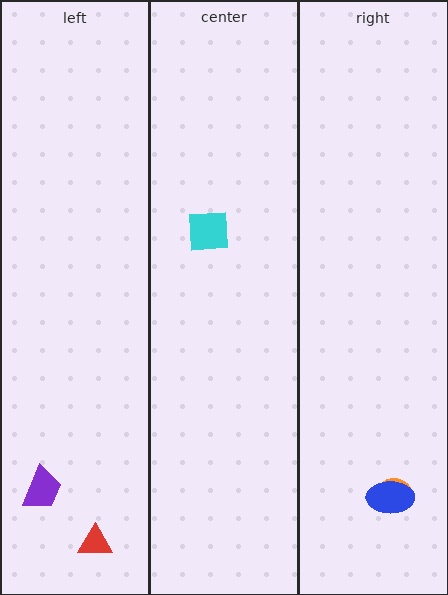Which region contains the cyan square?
The center region.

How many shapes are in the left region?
2.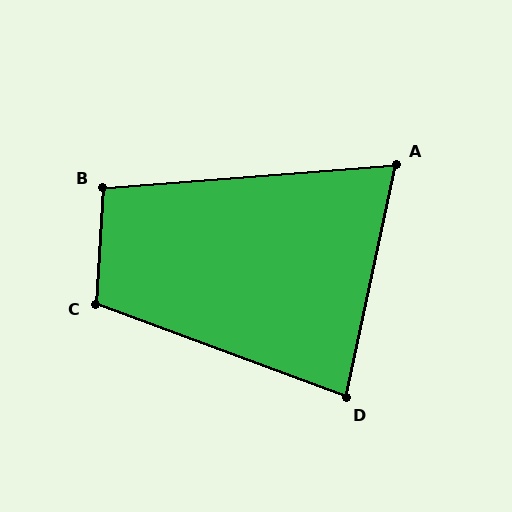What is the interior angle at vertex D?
Approximately 82 degrees (acute).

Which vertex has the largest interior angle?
C, at approximately 107 degrees.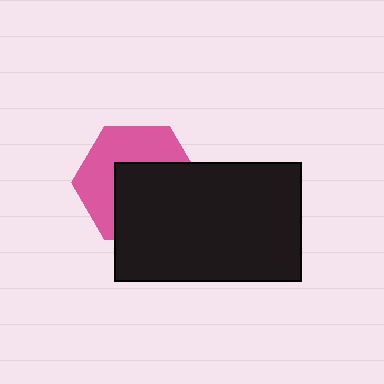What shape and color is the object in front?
The object in front is a black rectangle.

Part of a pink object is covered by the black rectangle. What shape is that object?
It is a hexagon.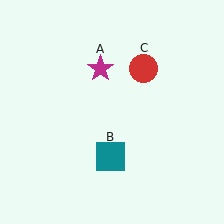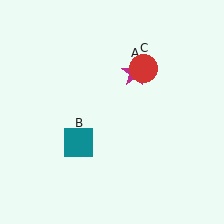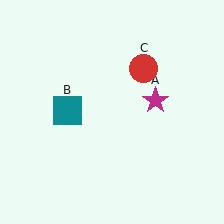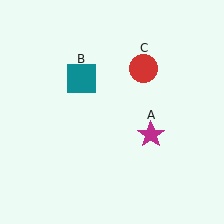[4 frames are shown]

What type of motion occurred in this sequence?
The magenta star (object A), teal square (object B) rotated clockwise around the center of the scene.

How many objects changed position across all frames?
2 objects changed position: magenta star (object A), teal square (object B).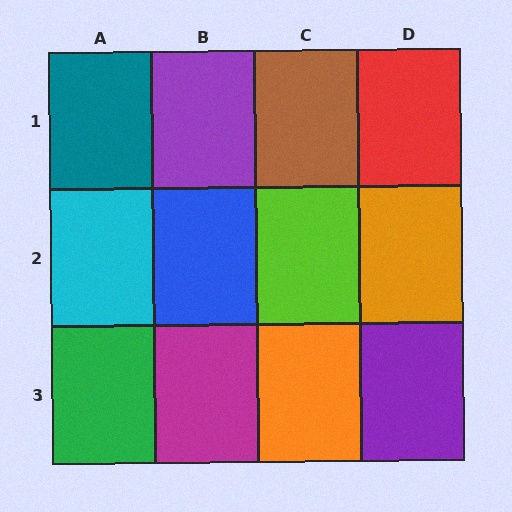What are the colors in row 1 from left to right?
Teal, purple, brown, red.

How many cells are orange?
2 cells are orange.